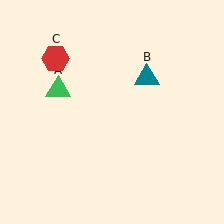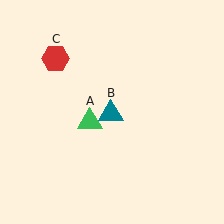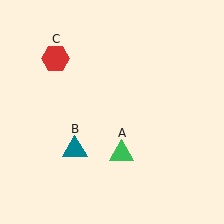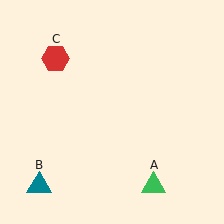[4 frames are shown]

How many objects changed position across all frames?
2 objects changed position: green triangle (object A), teal triangle (object B).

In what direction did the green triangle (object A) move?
The green triangle (object A) moved down and to the right.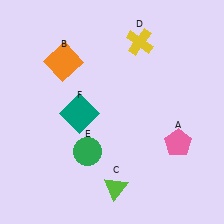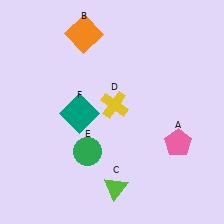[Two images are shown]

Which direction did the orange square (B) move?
The orange square (B) moved up.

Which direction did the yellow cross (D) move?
The yellow cross (D) moved down.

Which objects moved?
The objects that moved are: the orange square (B), the yellow cross (D).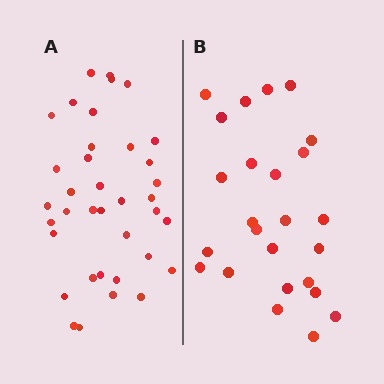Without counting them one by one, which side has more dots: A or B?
Region A (the left region) has more dots.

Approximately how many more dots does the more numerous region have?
Region A has roughly 12 or so more dots than region B.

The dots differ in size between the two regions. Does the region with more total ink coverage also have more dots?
No. Region B has more total ink coverage because its dots are larger, but region A actually contains more individual dots. Total area can be misleading — the number of items is what matters here.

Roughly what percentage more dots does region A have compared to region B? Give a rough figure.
About 50% more.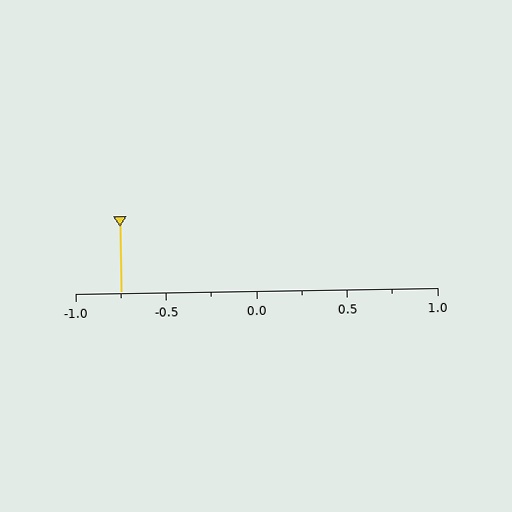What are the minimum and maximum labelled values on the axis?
The axis runs from -1.0 to 1.0.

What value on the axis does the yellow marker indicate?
The marker indicates approximately -0.75.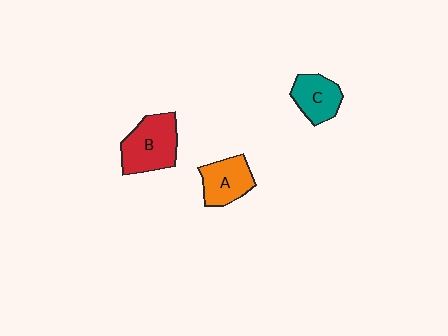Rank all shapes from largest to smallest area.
From largest to smallest: B (red), A (orange), C (teal).